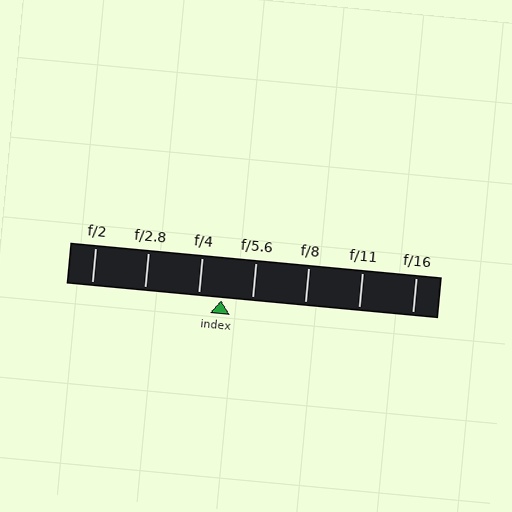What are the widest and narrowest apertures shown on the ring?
The widest aperture shown is f/2 and the narrowest is f/16.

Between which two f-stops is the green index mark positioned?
The index mark is between f/4 and f/5.6.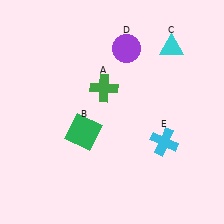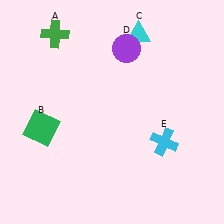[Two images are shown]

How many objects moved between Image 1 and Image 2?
3 objects moved between the two images.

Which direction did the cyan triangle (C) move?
The cyan triangle (C) moved left.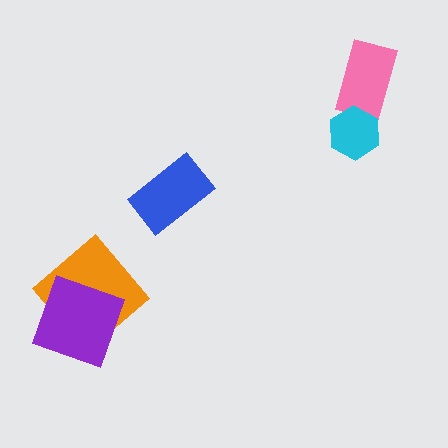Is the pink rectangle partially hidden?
Yes, it is partially covered by another shape.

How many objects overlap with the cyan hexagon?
1 object overlaps with the cyan hexagon.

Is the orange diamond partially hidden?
Yes, it is partially covered by another shape.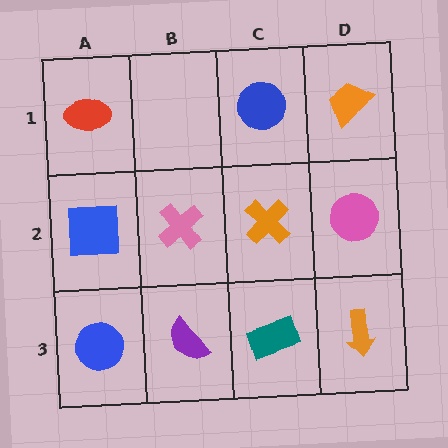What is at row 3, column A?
A blue circle.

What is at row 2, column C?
An orange cross.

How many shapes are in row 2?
4 shapes.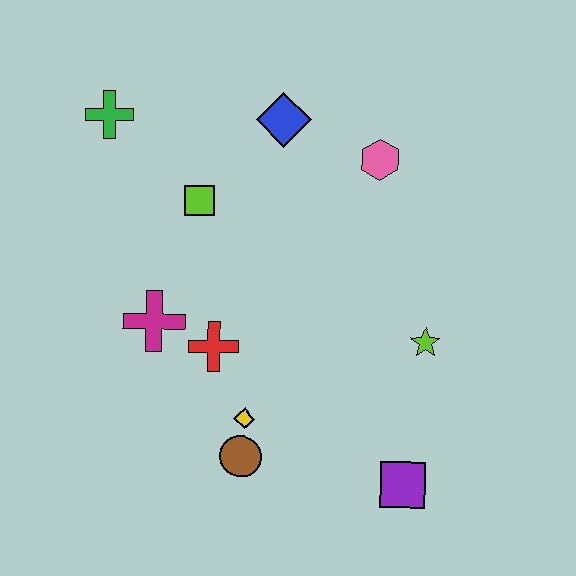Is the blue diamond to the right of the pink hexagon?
No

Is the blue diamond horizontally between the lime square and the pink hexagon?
Yes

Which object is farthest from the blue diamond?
The purple square is farthest from the blue diamond.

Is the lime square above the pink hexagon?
No